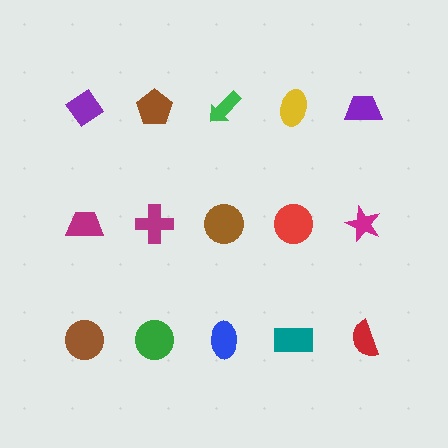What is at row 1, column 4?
A yellow ellipse.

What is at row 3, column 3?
A blue ellipse.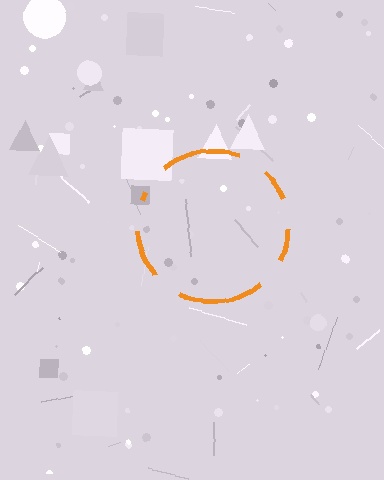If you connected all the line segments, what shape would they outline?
They would outline a circle.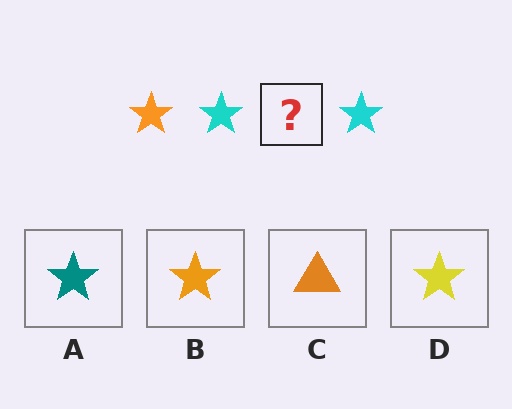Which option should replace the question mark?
Option B.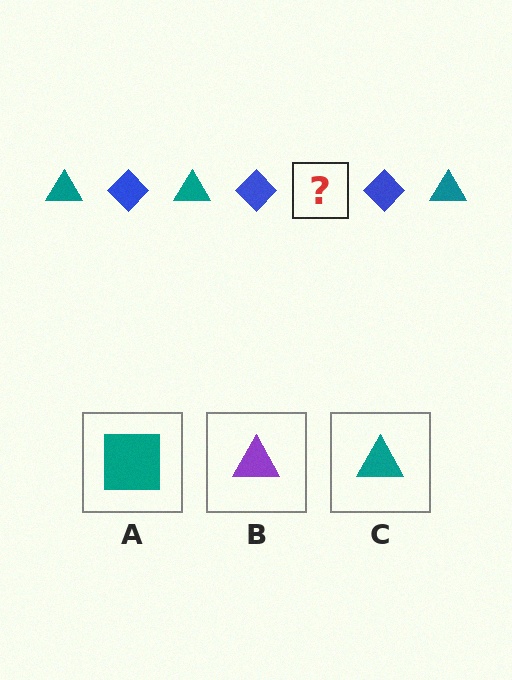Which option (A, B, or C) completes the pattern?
C.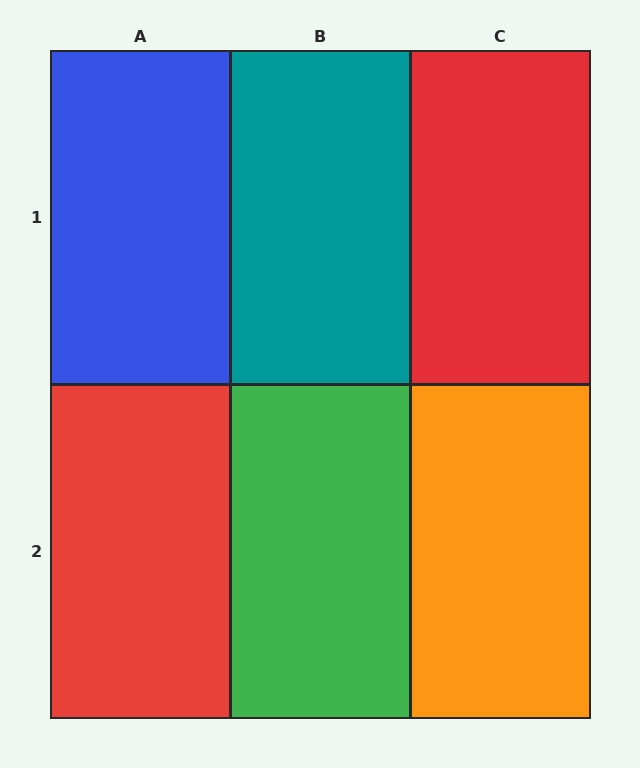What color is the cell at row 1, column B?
Teal.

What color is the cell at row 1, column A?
Blue.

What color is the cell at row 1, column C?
Red.